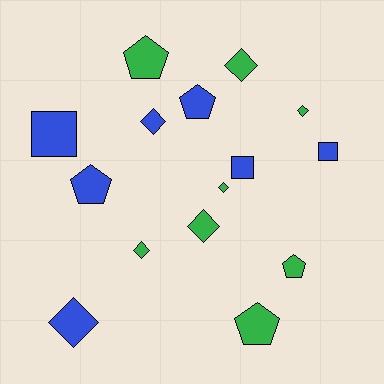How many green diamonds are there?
There are 5 green diamonds.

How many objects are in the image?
There are 15 objects.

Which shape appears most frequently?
Diamond, with 7 objects.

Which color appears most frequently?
Green, with 8 objects.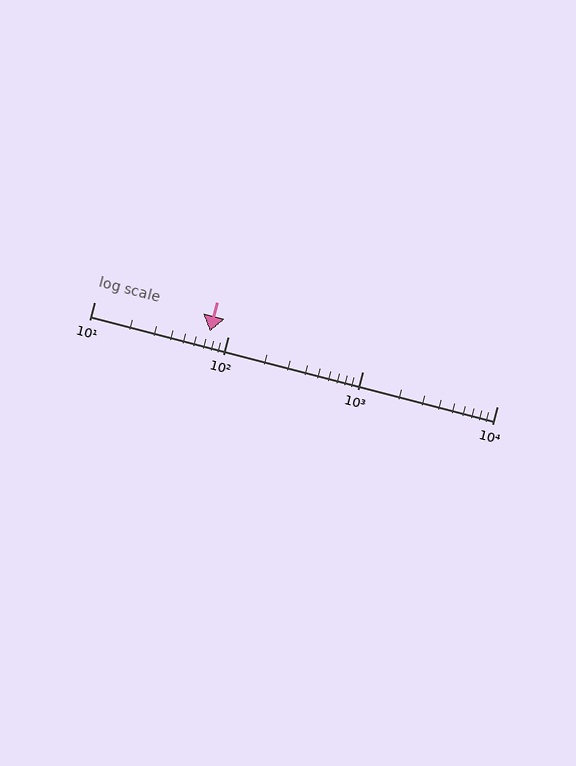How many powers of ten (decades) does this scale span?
The scale spans 3 decades, from 10 to 10000.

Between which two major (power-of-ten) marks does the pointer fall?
The pointer is between 10 and 100.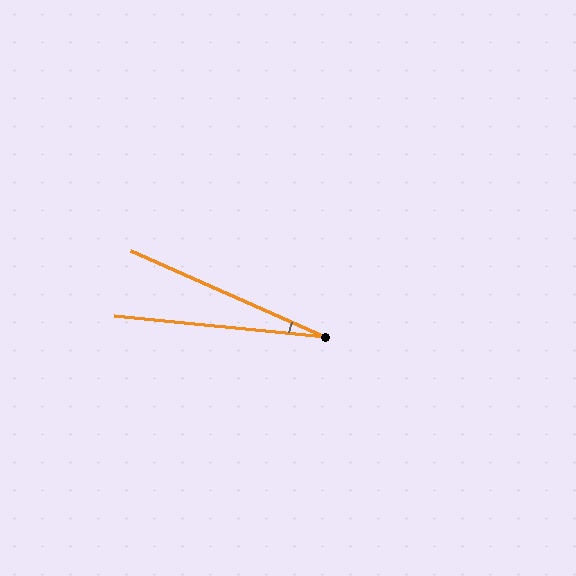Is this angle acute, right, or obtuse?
It is acute.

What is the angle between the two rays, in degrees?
Approximately 18 degrees.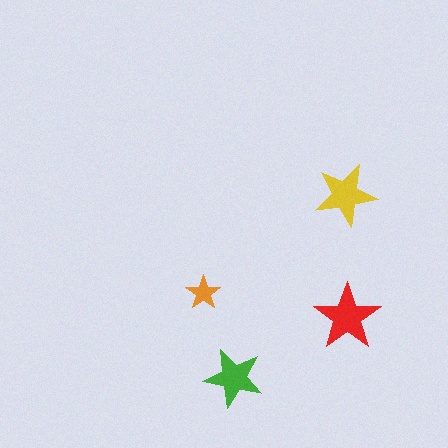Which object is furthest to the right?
The red star is rightmost.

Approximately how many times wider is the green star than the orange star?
About 1.5 times wider.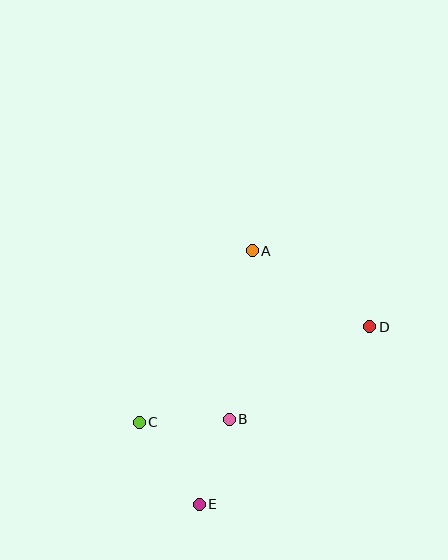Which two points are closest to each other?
Points B and C are closest to each other.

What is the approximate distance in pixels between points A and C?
The distance between A and C is approximately 205 pixels.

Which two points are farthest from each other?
Points A and E are farthest from each other.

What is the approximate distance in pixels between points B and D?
The distance between B and D is approximately 169 pixels.